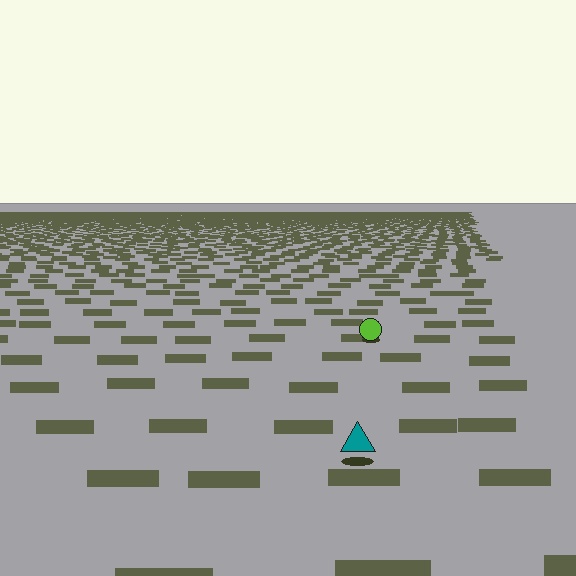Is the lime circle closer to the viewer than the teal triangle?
No. The teal triangle is closer — you can tell from the texture gradient: the ground texture is coarser near it.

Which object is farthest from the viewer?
The lime circle is farthest from the viewer. It appears smaller and the ground texture around it is denser.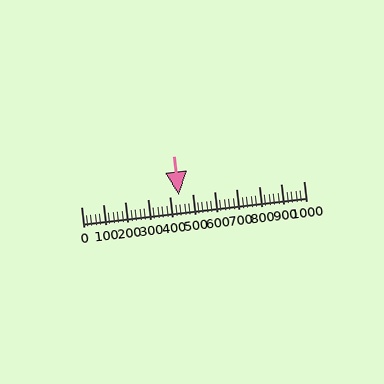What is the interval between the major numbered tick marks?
The major tick marks are spaced 100 units apart.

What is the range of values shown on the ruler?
The ruler shows values from 0 to 1000.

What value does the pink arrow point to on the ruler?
The pink arrow points to approximately 440.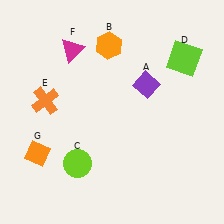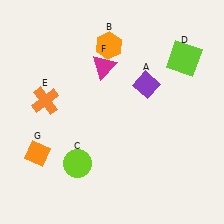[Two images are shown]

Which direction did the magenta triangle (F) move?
The magenta triangle (F) moved right.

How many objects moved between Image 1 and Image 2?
1 object moved between the two images.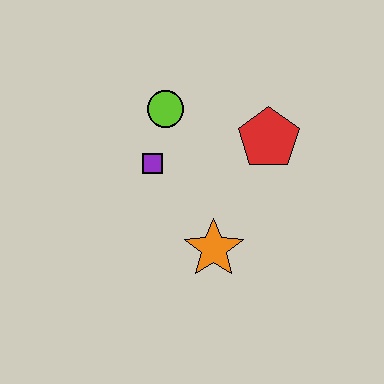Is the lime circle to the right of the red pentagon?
No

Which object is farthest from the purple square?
The red pentagon is farthest from the purple square.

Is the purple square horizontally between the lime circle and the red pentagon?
No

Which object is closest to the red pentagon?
The lime circle is closest to the red pentagon.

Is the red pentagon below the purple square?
No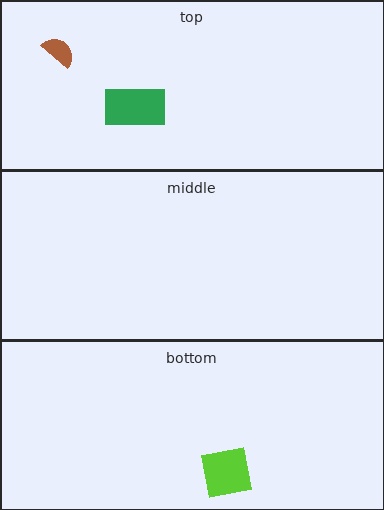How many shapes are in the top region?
2.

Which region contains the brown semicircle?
The top region.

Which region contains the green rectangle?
The top region.